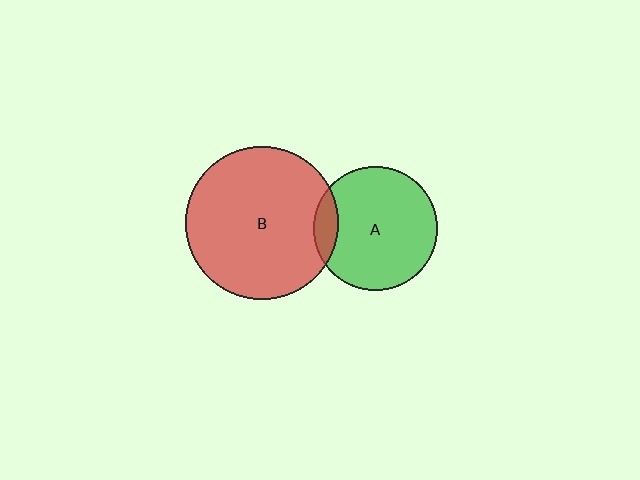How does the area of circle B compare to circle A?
Approximately 1.5 times.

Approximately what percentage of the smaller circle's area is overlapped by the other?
Approximately 10%.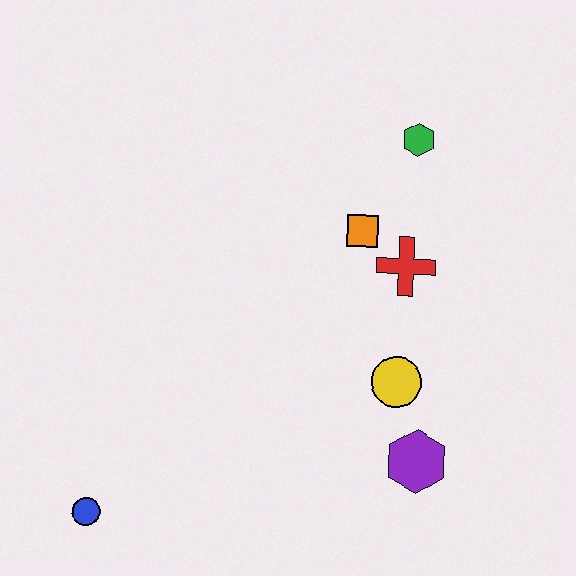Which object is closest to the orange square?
The red cross is closest to the orange square.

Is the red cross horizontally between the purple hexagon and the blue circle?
Yes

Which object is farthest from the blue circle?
The green hexagon is farthest from the blue circle.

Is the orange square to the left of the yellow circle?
Yes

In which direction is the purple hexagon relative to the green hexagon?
The purple hexagon is below the green hexagon.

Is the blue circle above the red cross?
No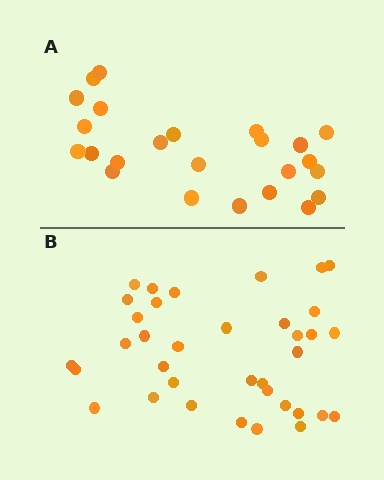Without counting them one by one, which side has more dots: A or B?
Region B (the bottom region) has more dots.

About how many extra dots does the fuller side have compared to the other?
Region B has roughly 12 or so more dots than region A.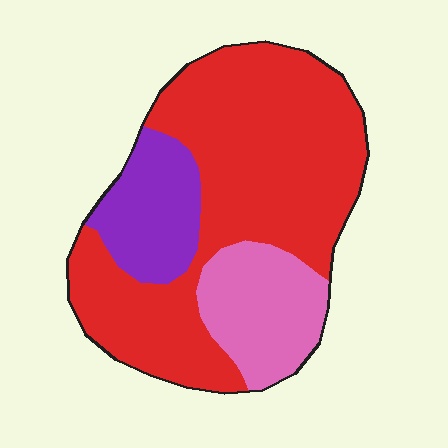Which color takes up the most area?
Red, at roughly 65%.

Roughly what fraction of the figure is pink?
Pink takes up about one fifth (1/5) of the figure.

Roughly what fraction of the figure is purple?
Purple takes up about one sixth (1/6) of the figure.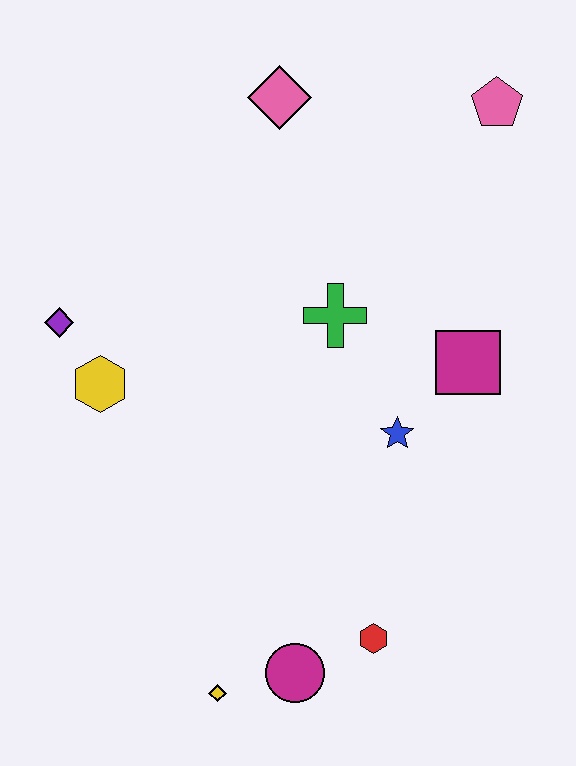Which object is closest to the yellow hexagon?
The purple diamond is closest to the yellow hexagon.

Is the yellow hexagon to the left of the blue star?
Yes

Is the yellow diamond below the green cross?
Yes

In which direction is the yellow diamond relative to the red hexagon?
The yellow diamond is to the left of the red hexagon.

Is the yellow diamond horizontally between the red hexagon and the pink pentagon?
No